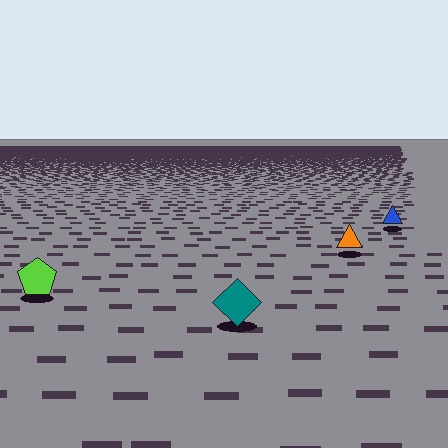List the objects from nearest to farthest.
From nearest to farthest: the teal diamond, the lime pentagon, the orange triangle, the blue triangle.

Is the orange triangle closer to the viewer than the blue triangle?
Yes. The orange triangle is closer — you can tell from the texture gradient: the ground texture is coarser near it.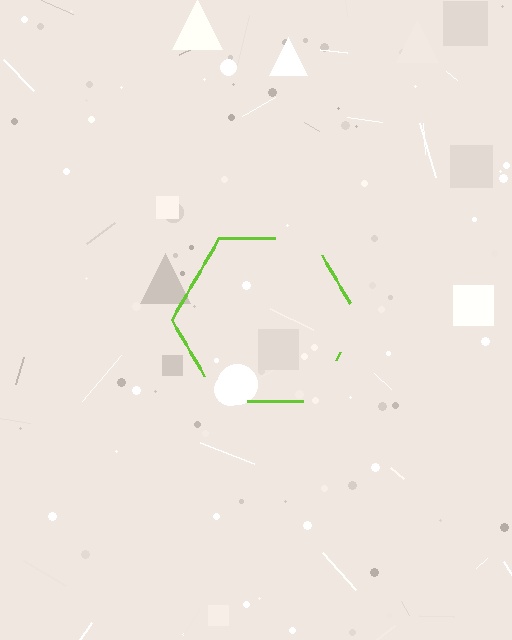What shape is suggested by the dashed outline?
The dashed outline suggests a hexagon.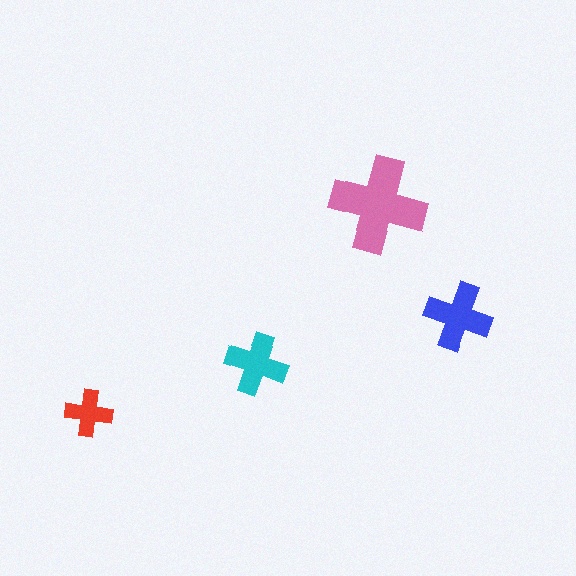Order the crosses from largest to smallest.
the pink one, the blue one, the cyan one, the red one.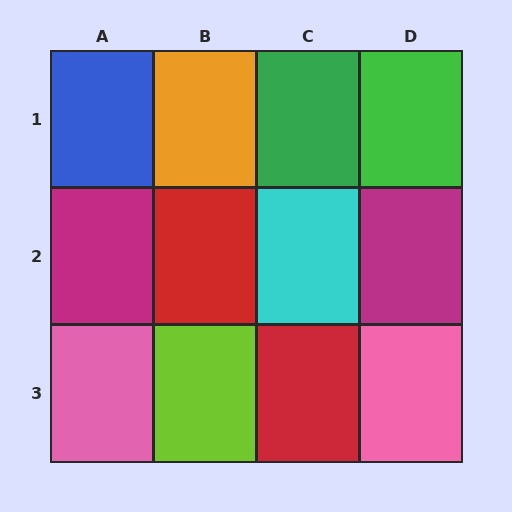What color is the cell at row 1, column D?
Green.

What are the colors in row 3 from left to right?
Pink, lime, red, pink.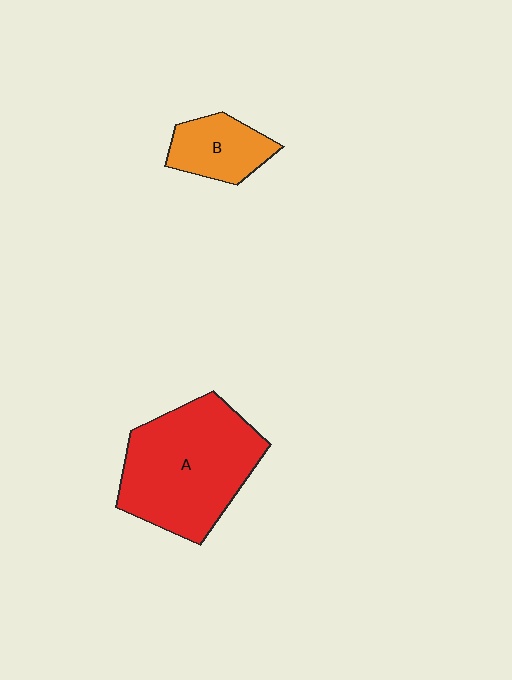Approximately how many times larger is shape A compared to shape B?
Approximately 2.6 times.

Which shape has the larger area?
Shape A (red).